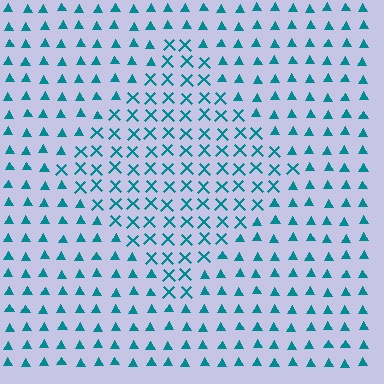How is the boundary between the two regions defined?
The boundary is defined by a change in element shape: X marks inside vs. triangles outside. All elements share the same color and spacing.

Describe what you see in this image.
The image is filled with small teal elements arranged in a uniform grid. A diamond-shaped region contains X marks, while the surrounding area contains triangles. The boundary is defined purely by the change in element shape.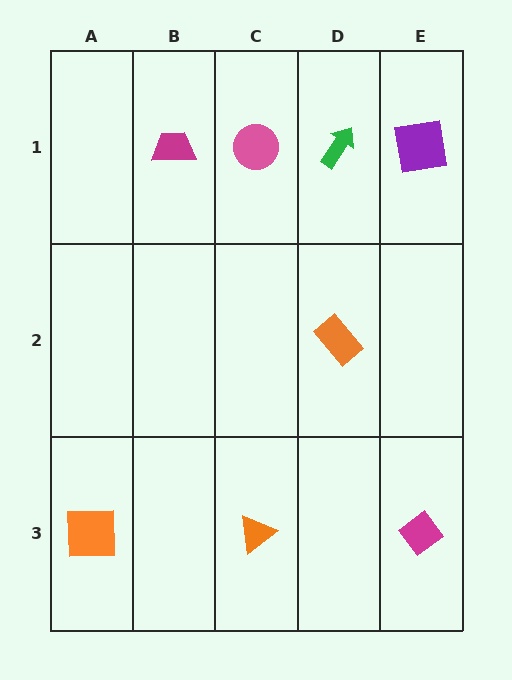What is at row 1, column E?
A purple square.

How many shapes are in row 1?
4 shapes.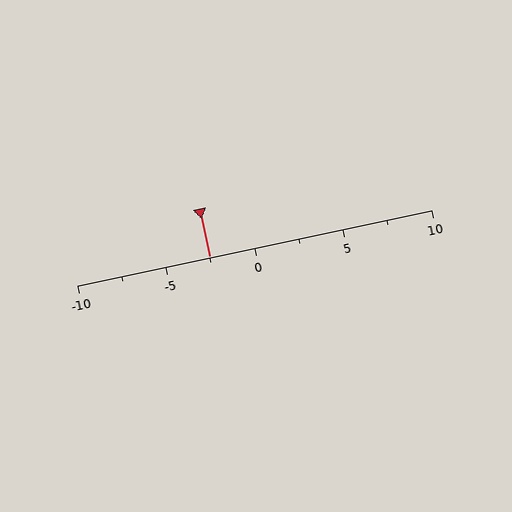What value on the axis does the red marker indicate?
The marker indicates approximately -2.5.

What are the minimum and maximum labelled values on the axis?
The axis runs from -10 to 10.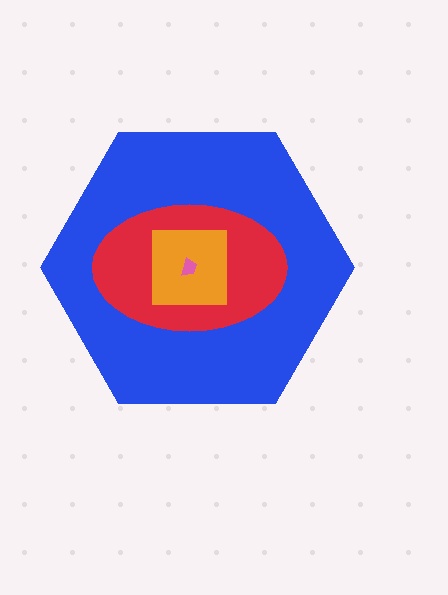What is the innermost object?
The pink trapezoid.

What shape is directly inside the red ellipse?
The orange square.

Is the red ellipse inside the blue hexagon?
Yes.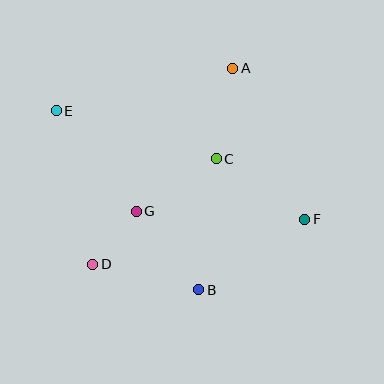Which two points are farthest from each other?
Points E and F are farthest from each other.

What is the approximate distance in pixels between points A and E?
The distance between A and E is approximately 182 pixels.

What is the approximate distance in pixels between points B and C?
The distance between B and C is approximately 132 pixels.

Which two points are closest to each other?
Points D and G are closest to each other.